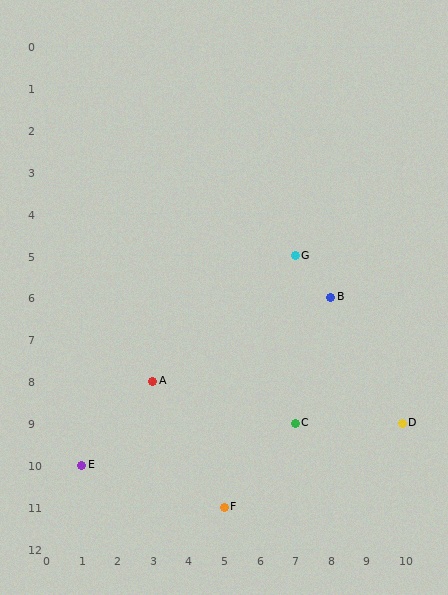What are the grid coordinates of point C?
Point C is at grid coordinates (7, 9).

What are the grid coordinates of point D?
Point D is at grid coordinates (10, 9).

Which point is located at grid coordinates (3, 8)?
Point A is at (3, 8).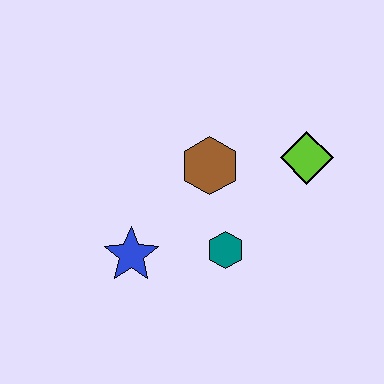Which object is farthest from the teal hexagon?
The lime diamond is farthest from the teal hexagon.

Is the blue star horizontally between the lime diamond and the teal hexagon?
No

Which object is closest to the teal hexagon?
The brown hexagon is closest to the teal hexagon.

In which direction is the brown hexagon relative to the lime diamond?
The brown hexagon is to the left of the lime diamond.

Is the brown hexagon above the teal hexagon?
Yes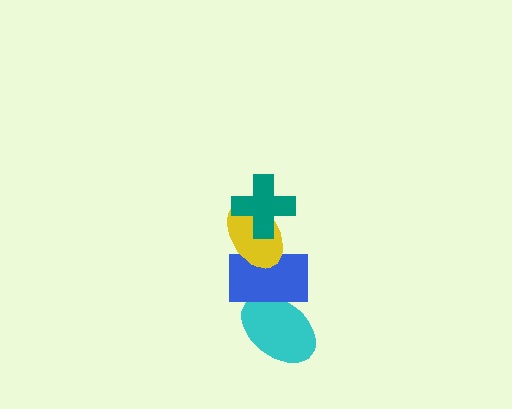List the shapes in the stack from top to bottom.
From top to bottom: the teal cross, the yellow ellipse, the blue rectangle, the cyan ellipse.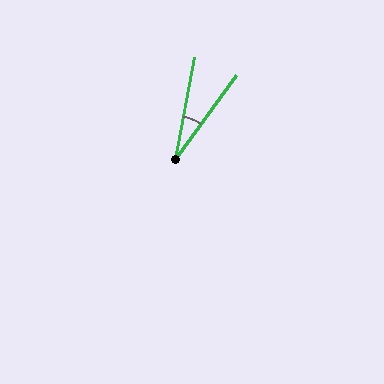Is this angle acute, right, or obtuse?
It is acute.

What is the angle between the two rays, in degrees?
Approximately 26 degrees.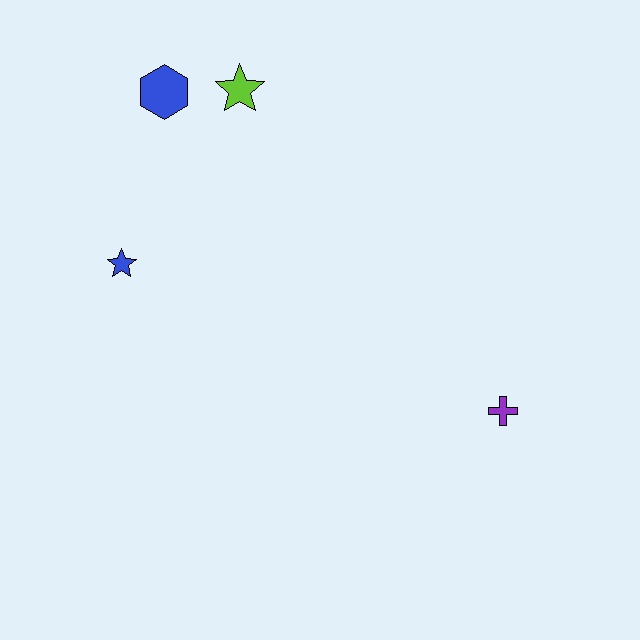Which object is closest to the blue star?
The blue hexagon is closest to the blue star.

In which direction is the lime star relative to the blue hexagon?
The lime star is to the right of the blue hexagon.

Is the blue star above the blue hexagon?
No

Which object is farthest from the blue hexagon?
The purple cross is farthest from the blue hexagon.